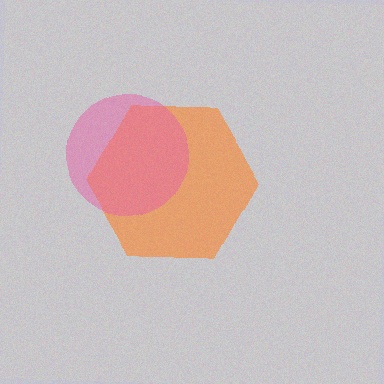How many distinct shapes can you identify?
There are 2 distinct shapes: an orange hexagon, a pink circle.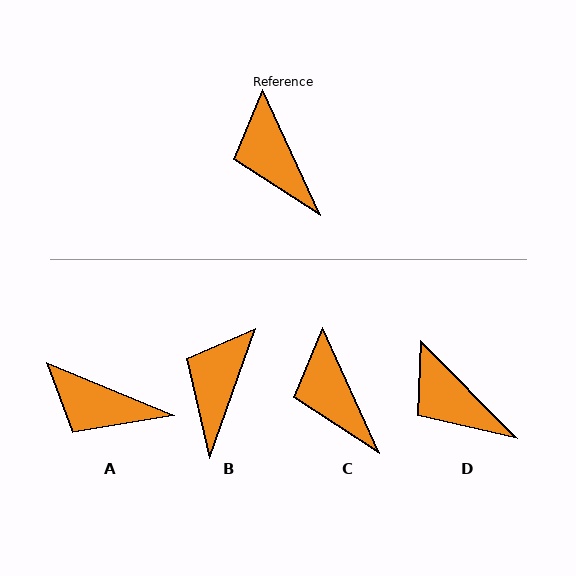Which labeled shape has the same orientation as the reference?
C.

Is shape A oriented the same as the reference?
No, it is off by about 43 degrees.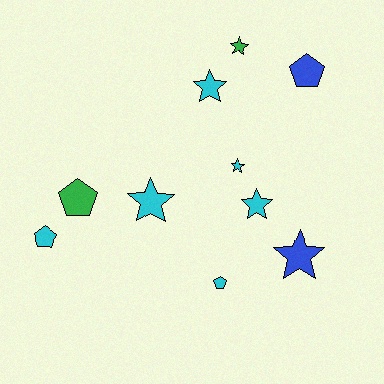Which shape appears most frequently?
Star, with 6 objects.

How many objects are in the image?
There are 10 objects.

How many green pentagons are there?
There is 1 green pentagon.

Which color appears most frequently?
Cyan, with 6 objects.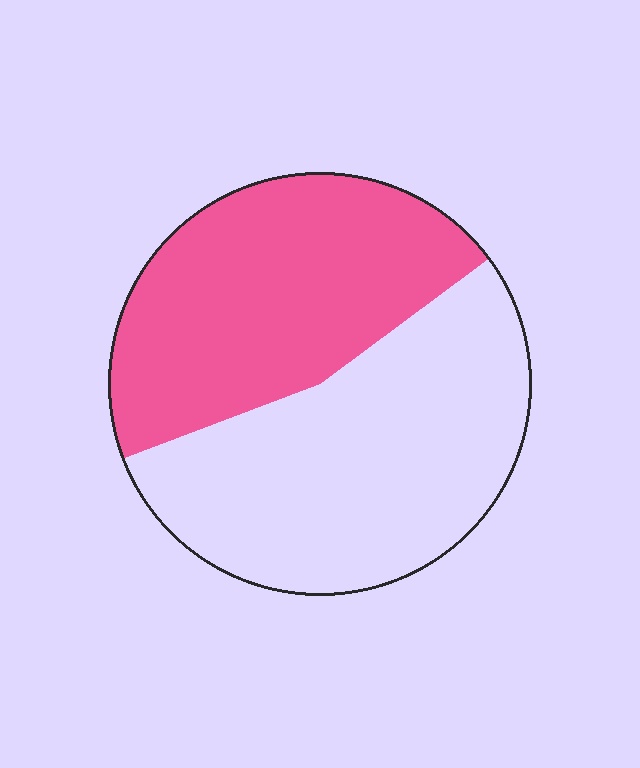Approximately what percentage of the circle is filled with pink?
Approximately 45%.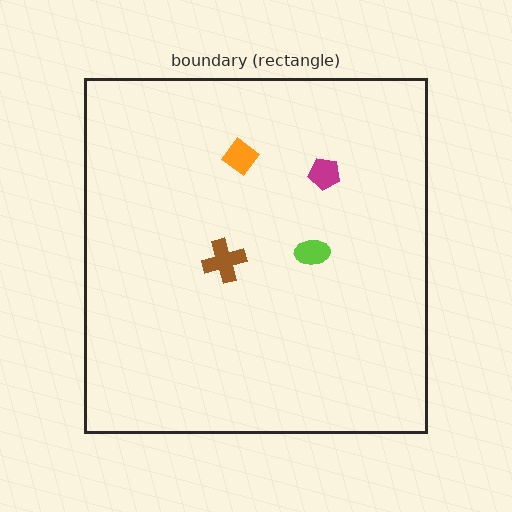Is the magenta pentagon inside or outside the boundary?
Inside.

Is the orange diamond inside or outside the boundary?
Inside.